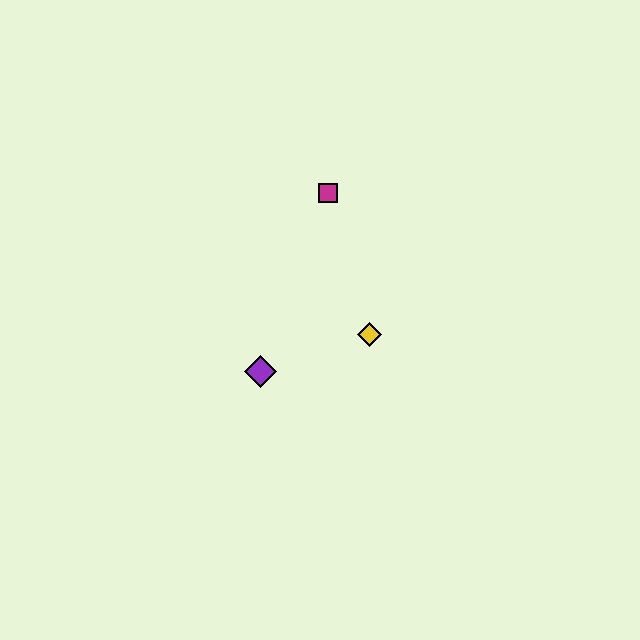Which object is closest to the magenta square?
The yellow diamond is closest to the magenta square.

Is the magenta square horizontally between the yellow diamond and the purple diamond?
Yes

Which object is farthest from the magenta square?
The purple diamond is farthest from the magenta square.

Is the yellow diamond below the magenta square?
Yes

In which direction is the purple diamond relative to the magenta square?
The purple diamond is below the magenta square.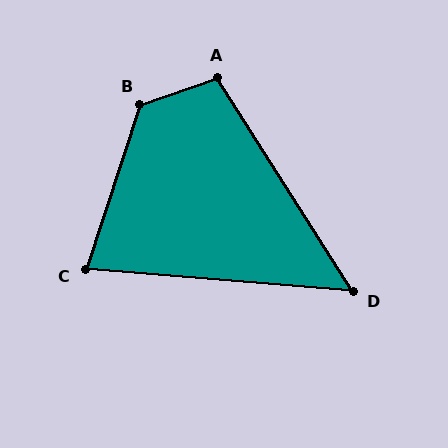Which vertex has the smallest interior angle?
D, at approximately 53 degrees.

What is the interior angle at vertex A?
Approximately 104 degrees (obtuse).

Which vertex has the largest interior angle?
B, at approximately 127 degrees.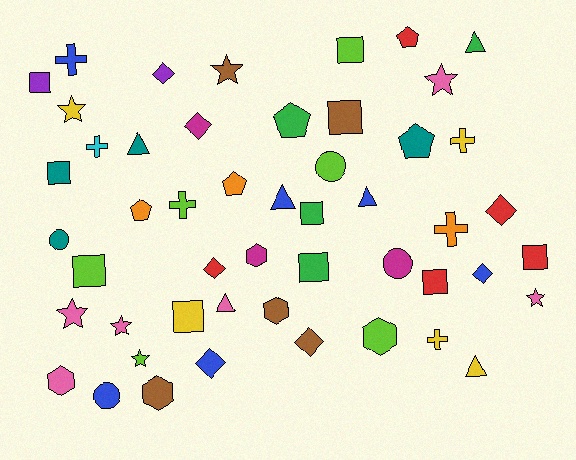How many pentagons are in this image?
There are 5 pentagons.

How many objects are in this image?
There are 50 objects.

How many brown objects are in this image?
There are 5 brown objects.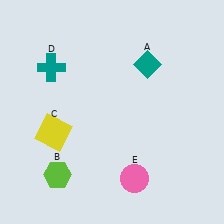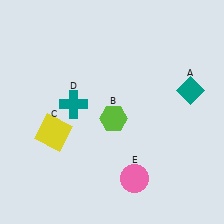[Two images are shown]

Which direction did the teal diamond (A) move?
The teal diamond (A) moved right.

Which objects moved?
The objects that moved are: the teal diamond (A), the lime hexagon (B), the teal cross (D).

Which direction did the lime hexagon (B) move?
The lime hexagon (B) moved up.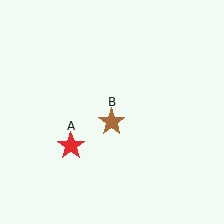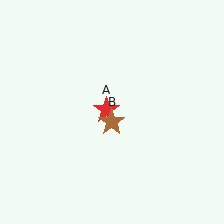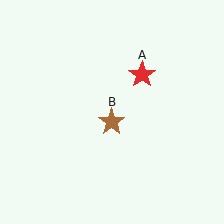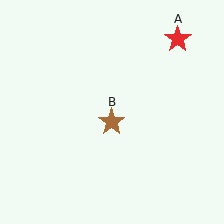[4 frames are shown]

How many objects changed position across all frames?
1 object changed position: red star (object A).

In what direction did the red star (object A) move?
The red star (object A) moved up and to the right.